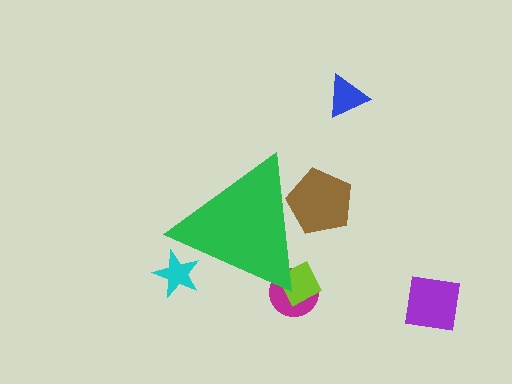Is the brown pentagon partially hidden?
Yes, the brown pentagon is partially hidden behind the green triangle.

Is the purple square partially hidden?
No, the purple square is fully visible.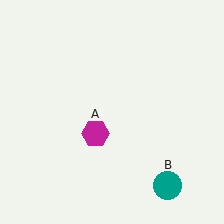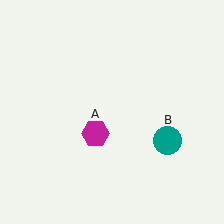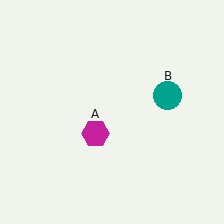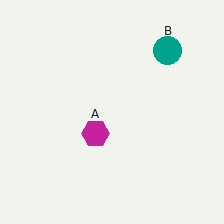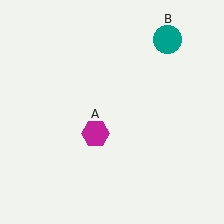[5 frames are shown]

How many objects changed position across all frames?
1 object changed position: teal circle (object B).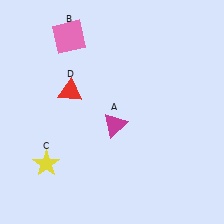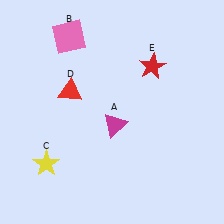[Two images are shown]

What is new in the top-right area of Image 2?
A red star (E) was added in the top-right area of Image 2.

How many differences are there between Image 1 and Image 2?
There is 1 difference between the two images.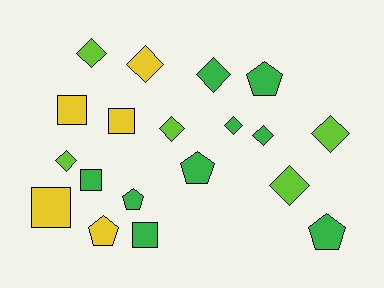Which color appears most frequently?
Green, with 9 objects.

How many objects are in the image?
There are 19 objects.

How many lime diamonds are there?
There are 5 lime diamonds.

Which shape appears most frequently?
Diamond, with 9 objects.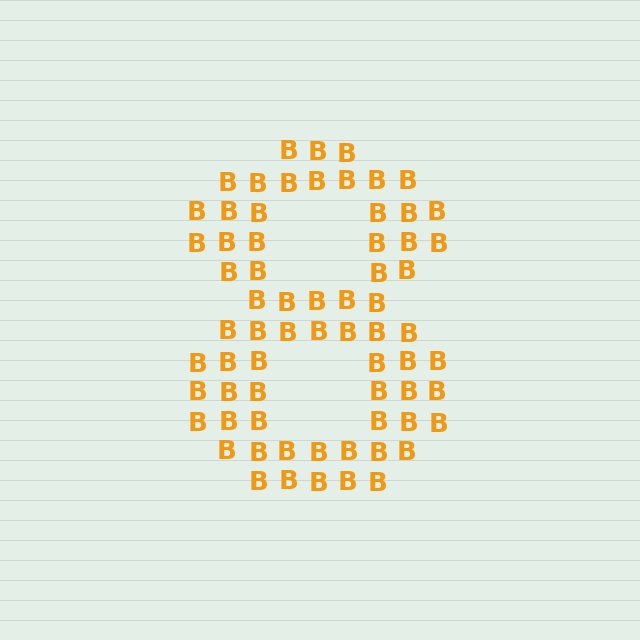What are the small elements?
The small elements are letter B's.